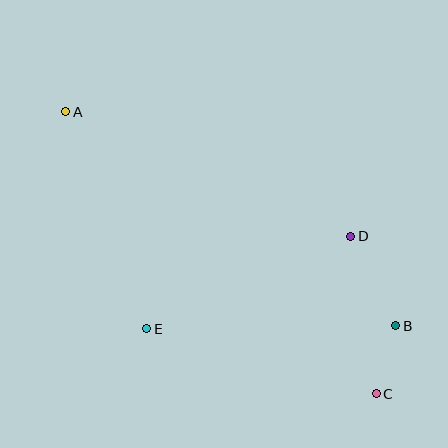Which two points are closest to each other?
Points B and C are closest to each other.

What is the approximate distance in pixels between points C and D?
The distance between C and D is approximately 160 pixels.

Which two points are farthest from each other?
Points A and C are farthest from each other.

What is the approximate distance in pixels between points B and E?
The distance between B and E is approximately 249 pixels.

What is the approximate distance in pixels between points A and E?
The distance between A and E is approximately 232 pixels.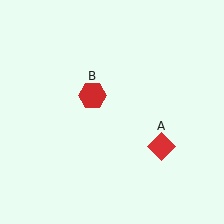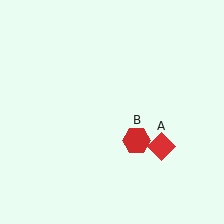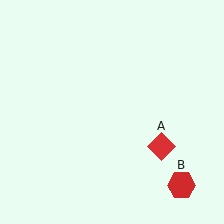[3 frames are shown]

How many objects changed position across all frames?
1 object changed position: red hexagon (object B).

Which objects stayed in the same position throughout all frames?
Red diamond (object A) remained stationary.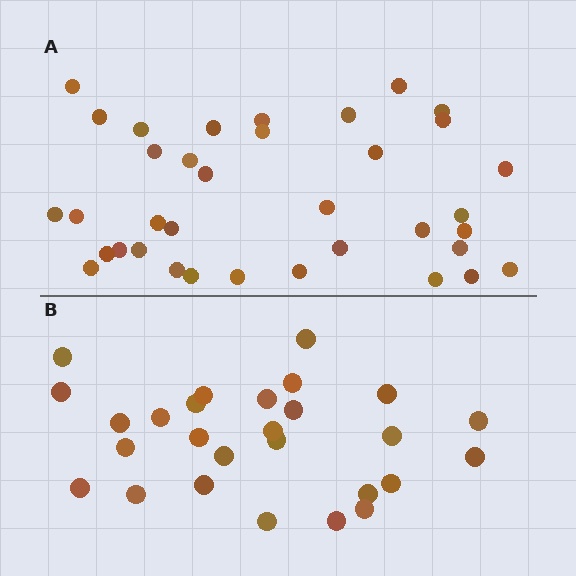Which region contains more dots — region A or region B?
Region A (the top region) has more dots.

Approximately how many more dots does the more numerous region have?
Region A has roughly 8 or so more dots than region B.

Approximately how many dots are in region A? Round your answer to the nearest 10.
About 40 dots. (The exact count is 36, which rounds to 40.)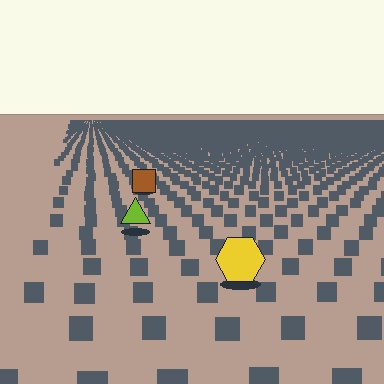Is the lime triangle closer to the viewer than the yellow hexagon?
No. The yellow hexagon is closer — you can tell from the texture gradient: the ground texture is coarser near it.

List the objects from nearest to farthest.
From nearest to farthest: the yellow hexagon, the lime triangle, the brown square.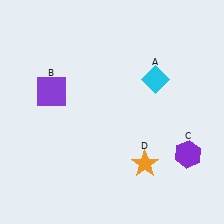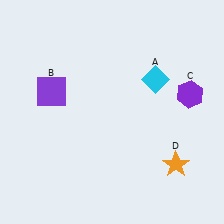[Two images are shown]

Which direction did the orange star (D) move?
The orange star (D) moved right.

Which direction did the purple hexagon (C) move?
The purple hexagon (C) moved up.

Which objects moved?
The objects that moved are: the purple hexagon (C), the orange star (D).